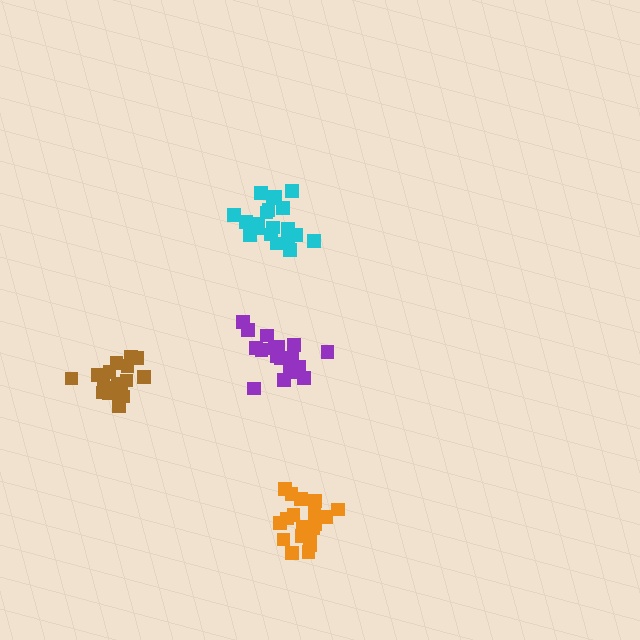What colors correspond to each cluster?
The clusters are colored: cyan, purple, brown, orange.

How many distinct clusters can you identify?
There are 4 distinct clusters.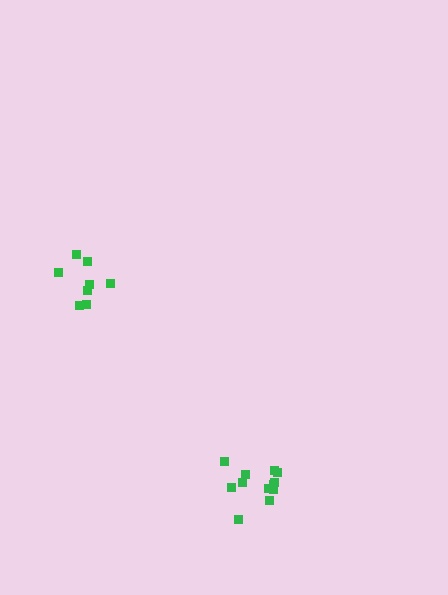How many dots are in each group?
Group 1: 8 dots, Group 2: 12 dots (20 total).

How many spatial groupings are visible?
There are 2 spatial groupings.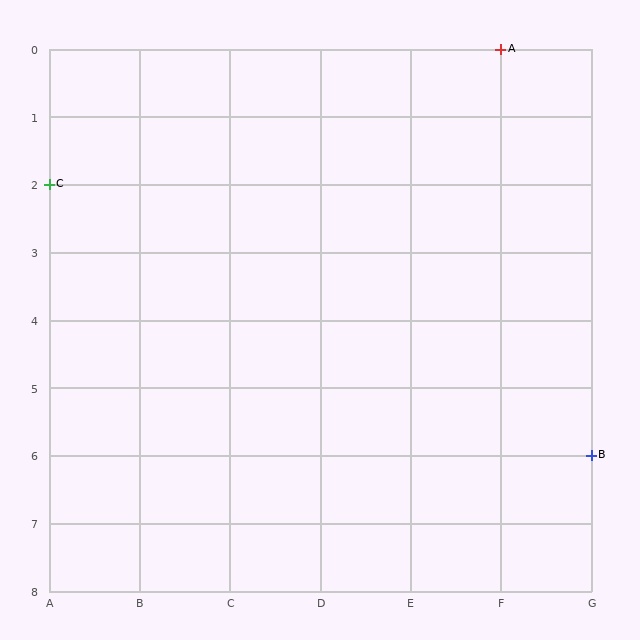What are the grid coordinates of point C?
Point C is at grid coordinates (A, 2).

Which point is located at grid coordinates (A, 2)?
Point C is at (A, 2).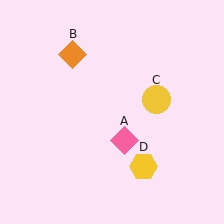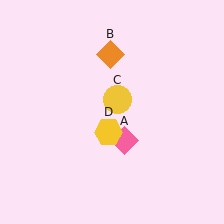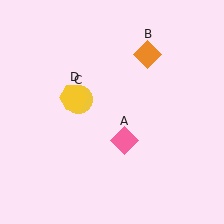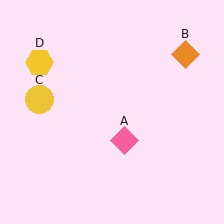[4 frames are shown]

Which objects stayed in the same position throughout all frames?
Pink diamond (object A) remained stationary.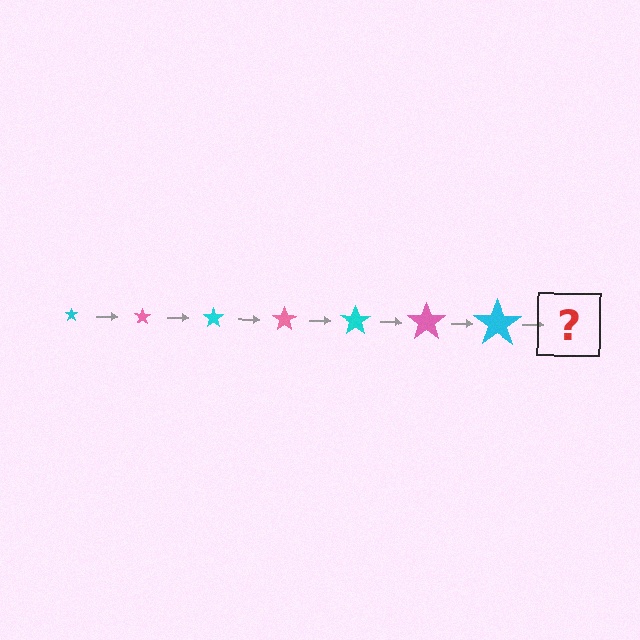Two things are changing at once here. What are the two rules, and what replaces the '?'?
The two rules are that the star grows larger each step and the color cycles through cyan and pink. The '?' should be a pink star, larger than the previous one.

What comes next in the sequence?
The next element should be a pink star, larger than the previous one.